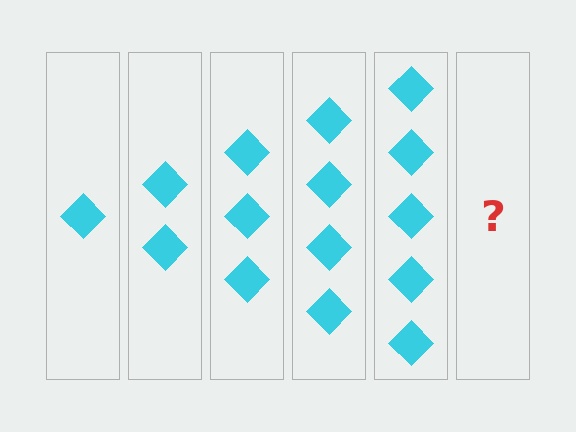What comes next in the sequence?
The next element should be 6 diamonds.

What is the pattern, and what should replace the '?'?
The pattern is that each step adds one more diamond. The '?' should be 6 diamonds.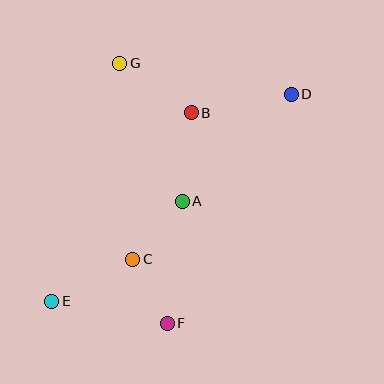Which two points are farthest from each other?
Points D and E are farthest from each other.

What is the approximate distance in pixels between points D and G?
The distance between D and G is approximately 175 pixels.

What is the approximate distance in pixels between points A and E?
The distance between A and E is approximately 164 pixels.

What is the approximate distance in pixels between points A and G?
The distance between A and G is approximately 152 pixels.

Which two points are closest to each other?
Points C and F are closest to each other.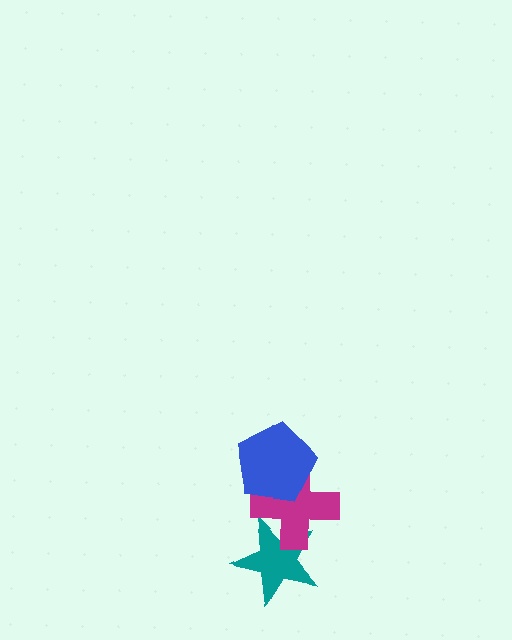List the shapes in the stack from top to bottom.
From top to bottom: the blue pentagon, the magenta cross, the teal star.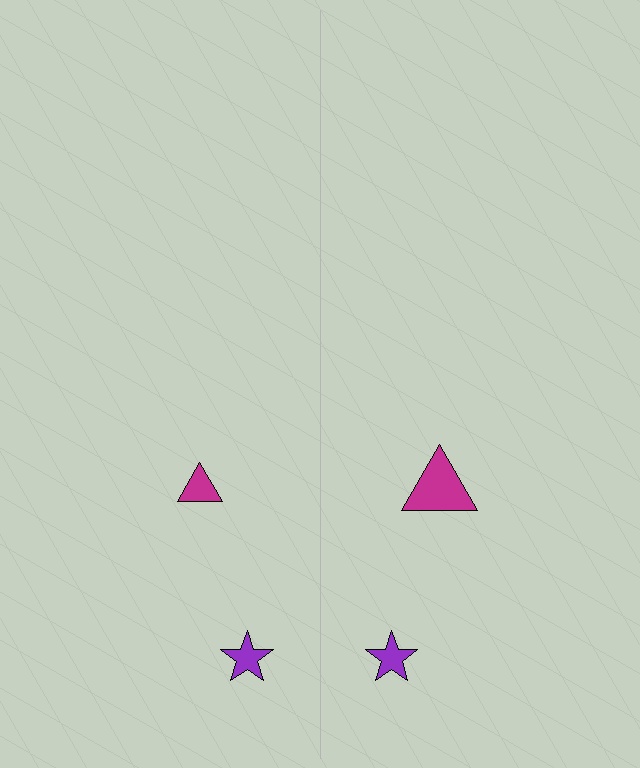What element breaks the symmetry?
The magenta triangle on the right side has a different size than its mirror counterpart.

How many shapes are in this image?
There are 4 shapes in this image.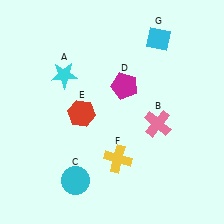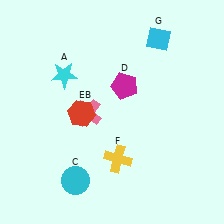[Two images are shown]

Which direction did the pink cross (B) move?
The pink cross (B) moved left.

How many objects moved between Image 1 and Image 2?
1 object moved between the two images.